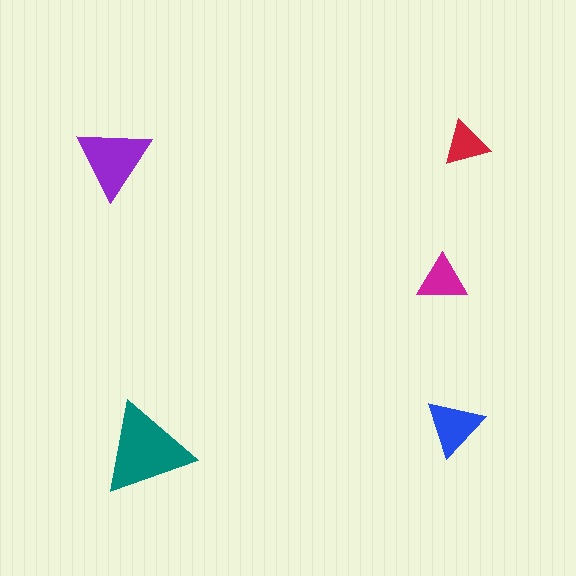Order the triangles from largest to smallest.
the teal one, the purple one, the blue one, the magenta one, the red one.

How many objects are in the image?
There are 5 objects in the image.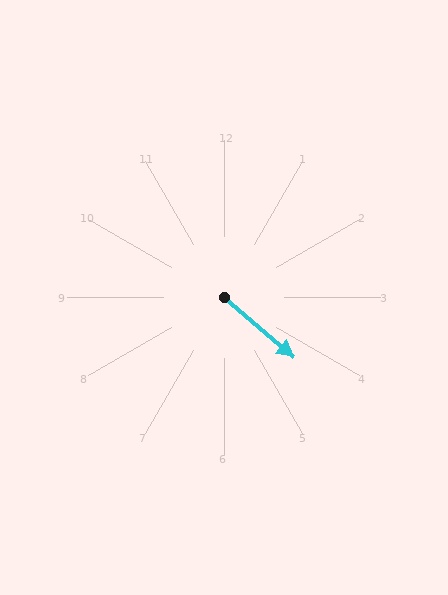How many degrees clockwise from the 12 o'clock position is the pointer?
Approximately 130 degrees.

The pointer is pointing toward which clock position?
Roughly 4 o'clock.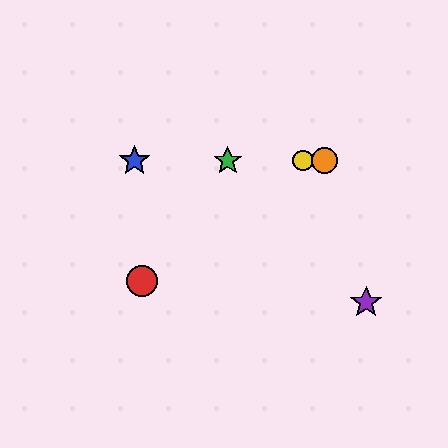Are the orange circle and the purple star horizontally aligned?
No, the orange circle is at y≈161 and the purple star is at y≈302.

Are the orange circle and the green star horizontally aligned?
Yes, both are at y≈161.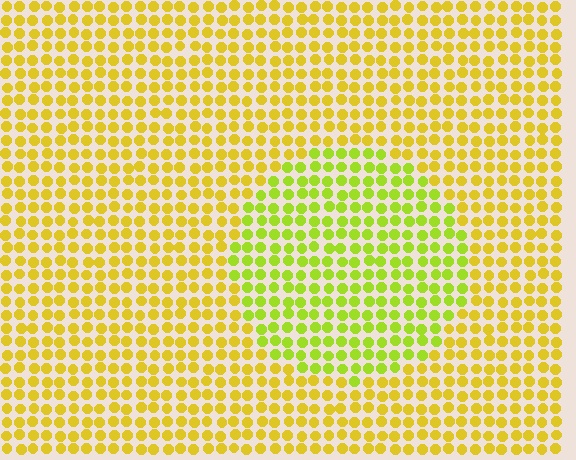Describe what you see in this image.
The image is filled with small yellow elements in a uniform arrangement. A circle-shaped region is visible where the elements are tinted to a slightly different hue, forming a subtle color boundary.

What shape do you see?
I see a circle.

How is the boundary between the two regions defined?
The boundary is defined purely by a slight shift in hue (about 29 degrees). Spacing, size, and orientation are identical on both sides.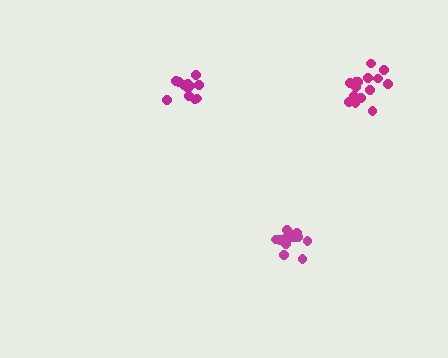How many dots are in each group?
Group 1: 13 dots, Group 2: 15 dots, Group 3: 12 dots (40 total).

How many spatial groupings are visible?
There are 3 spatial groupings.